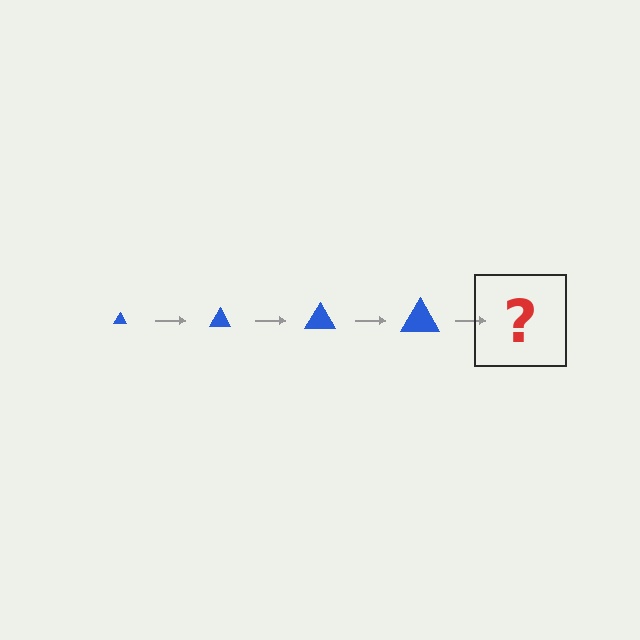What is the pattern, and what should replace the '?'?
The pattern is that the triangle gets progressively larger each step. The '?' should be a blue triangle, larger than the previous one.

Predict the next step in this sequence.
The next step is a blue triangle, larger than the previous one.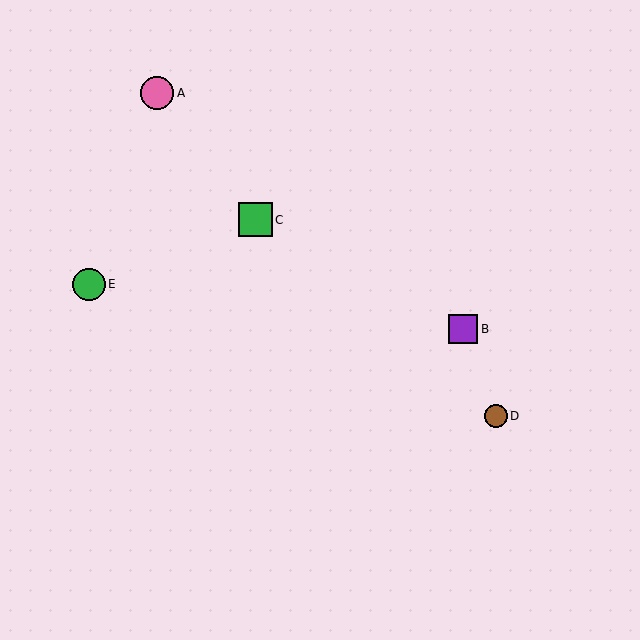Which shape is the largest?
The green square (labeled C) is the largest.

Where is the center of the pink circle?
The center of the pink circle is at (157, 93).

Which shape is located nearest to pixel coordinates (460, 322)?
The purple square (labeled B) at (463, 329) is nearest to that location.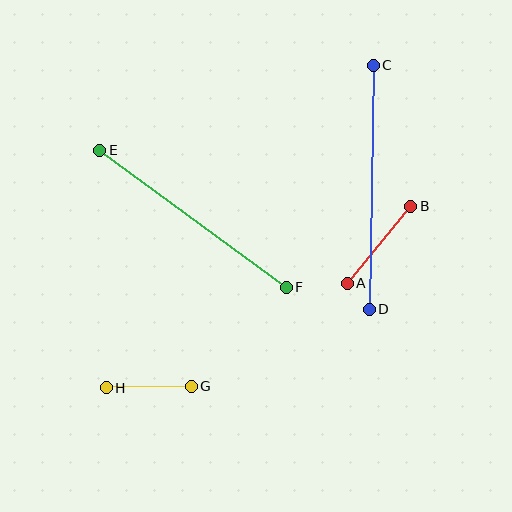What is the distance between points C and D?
The distance is approximately 244 pixels.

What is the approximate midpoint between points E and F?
The midpoint is at approximately (193, 219) pixels.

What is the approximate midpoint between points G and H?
The midpoint is at approximately (149, 387) pixels.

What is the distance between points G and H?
The distance is approximately 85 pixels.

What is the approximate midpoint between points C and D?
The midpoint is at approximately (371, 187) pixels.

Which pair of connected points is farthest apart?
Points C and D are farthest apart.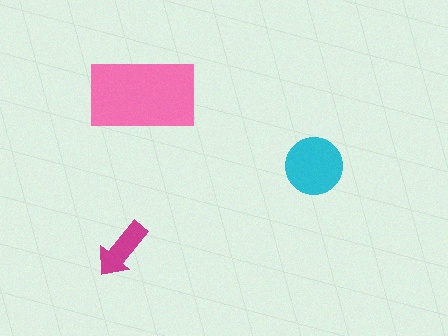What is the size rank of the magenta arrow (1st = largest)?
3rd.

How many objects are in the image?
There are 3 objects in the image.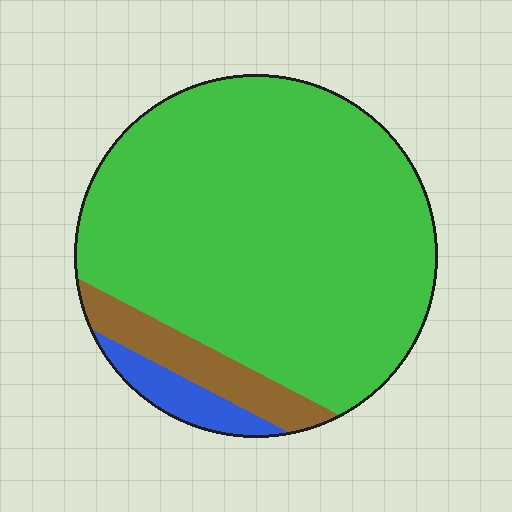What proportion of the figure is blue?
Blue covers around 5% of the figure.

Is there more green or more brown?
Green.